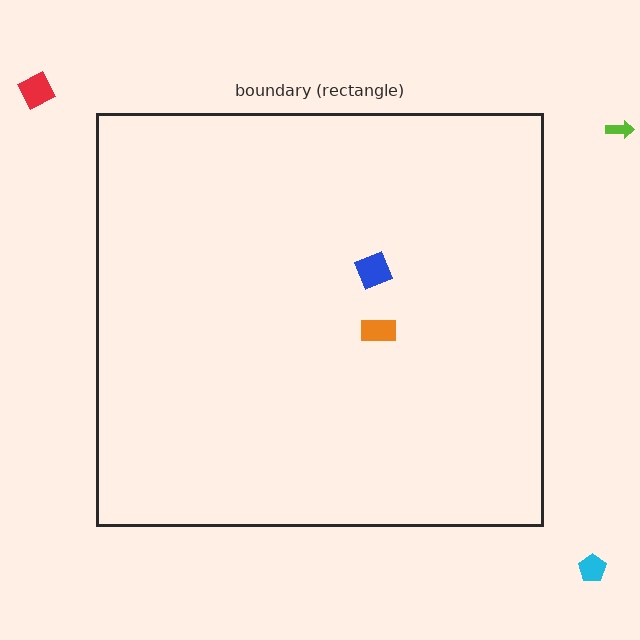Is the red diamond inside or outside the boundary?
Outside.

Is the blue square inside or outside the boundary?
Inside.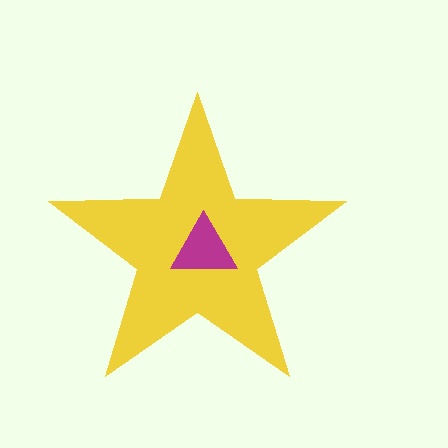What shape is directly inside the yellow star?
The magenta triangle.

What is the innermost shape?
The magenta triangle.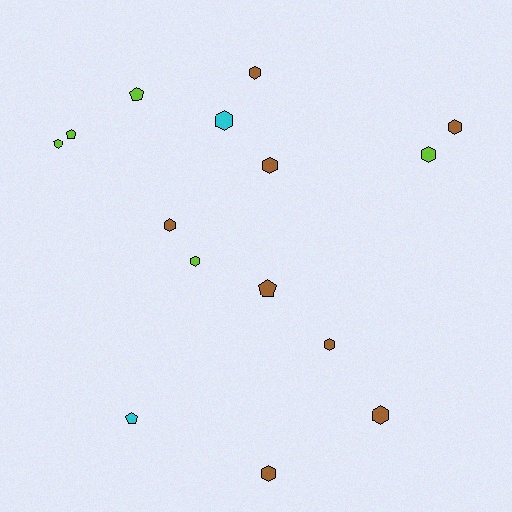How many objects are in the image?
There are 15 objects.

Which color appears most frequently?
Brown, with 8 objects.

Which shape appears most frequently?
Hexagon, with 11 objects.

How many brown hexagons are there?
There are 7 brown hexagons.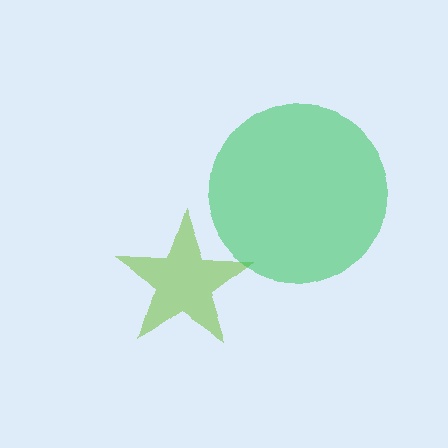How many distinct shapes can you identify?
There are 2 distinct shapes: a lime star, a green circle.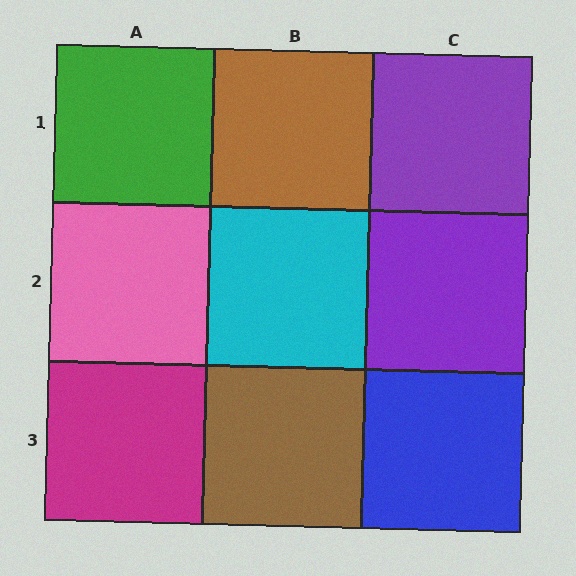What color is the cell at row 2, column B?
Cyan.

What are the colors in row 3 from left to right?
Magenta, brown, blue.